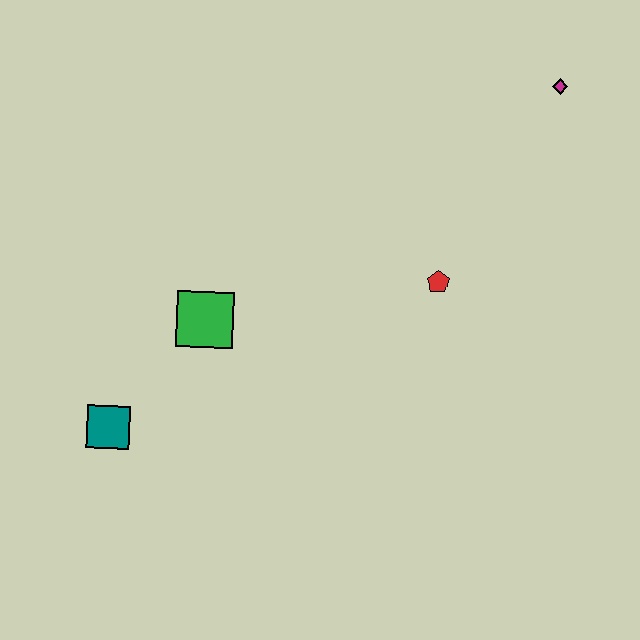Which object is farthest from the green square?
The magenta diamond is farthest from the green square.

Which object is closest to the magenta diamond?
The red pentagon is closest to the magenta diamond.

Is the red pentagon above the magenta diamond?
No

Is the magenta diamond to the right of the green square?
Yes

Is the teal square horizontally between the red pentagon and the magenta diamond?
No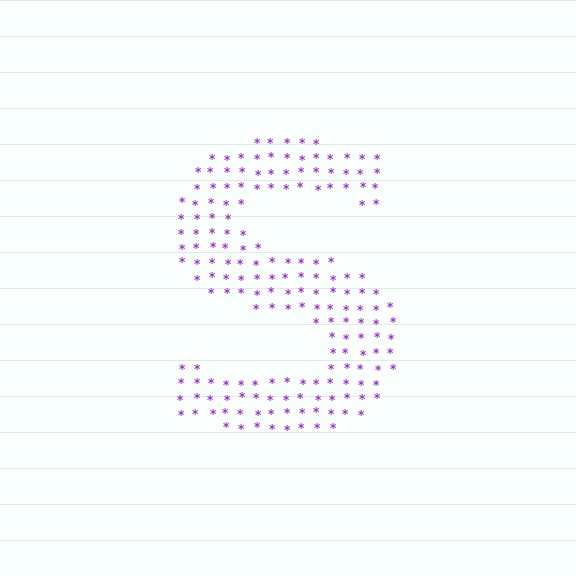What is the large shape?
The large shape is the letter S.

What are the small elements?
The small elements are asterisks.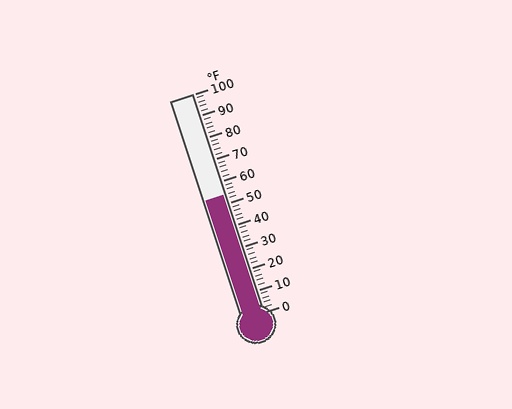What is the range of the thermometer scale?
The thermometer scale ranges from 0°F to 100°F.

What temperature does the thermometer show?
The thermometer shows approximately 54°F.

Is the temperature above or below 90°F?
The temperature is below 90°F.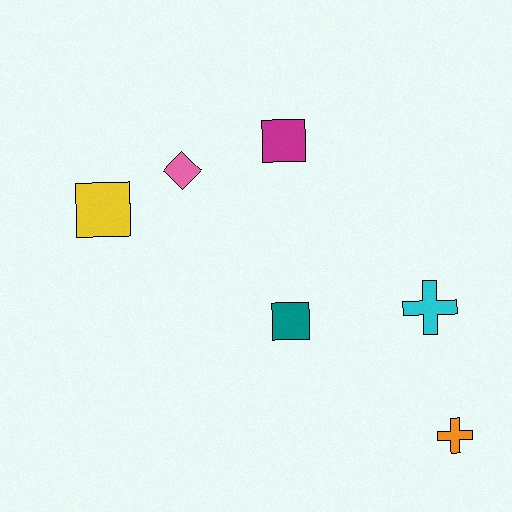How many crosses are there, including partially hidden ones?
There are 2 crosses.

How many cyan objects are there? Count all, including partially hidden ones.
There is 1 cyan object.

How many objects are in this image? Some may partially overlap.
There are 6 objects.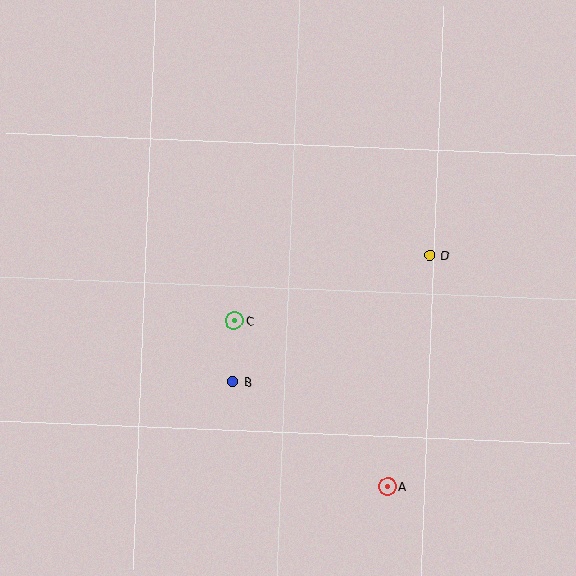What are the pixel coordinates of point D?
Point D is at (430, 255).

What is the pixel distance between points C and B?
The distance between C and B is 61 pixels.